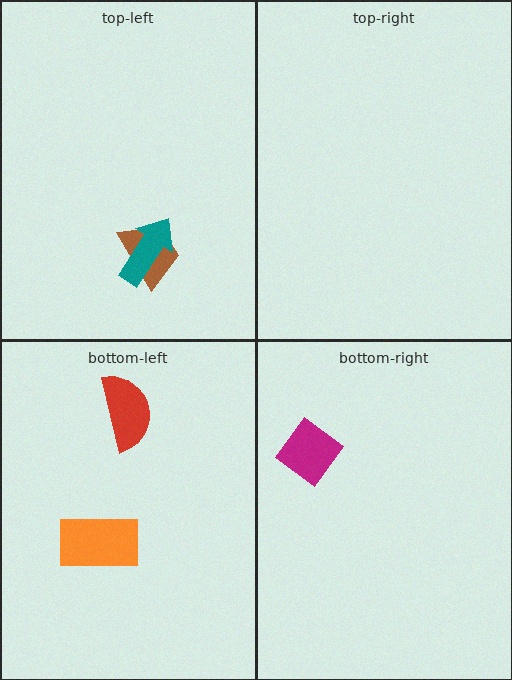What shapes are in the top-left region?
The brown trapezoid, the teal arrow.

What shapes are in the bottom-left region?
The orange rectangle, the red semicircle.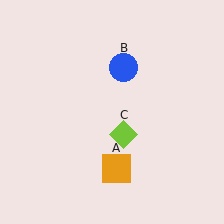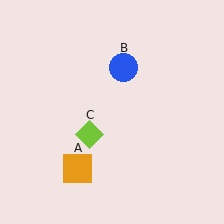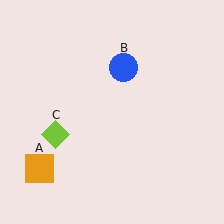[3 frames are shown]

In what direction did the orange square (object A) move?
The orange square (object A) moved left.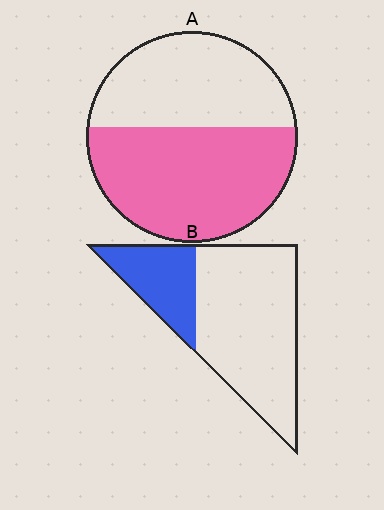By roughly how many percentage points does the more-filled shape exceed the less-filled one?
By roughly 30 percentage points (A over B).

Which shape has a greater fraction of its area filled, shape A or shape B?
Shape A.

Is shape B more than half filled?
No.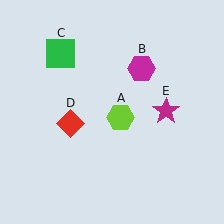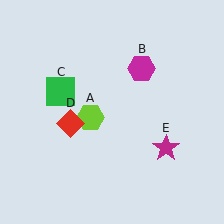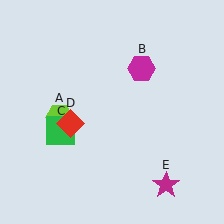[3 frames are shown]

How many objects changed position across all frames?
3 objects changed position: lime hexagon (object A), green square (object C), magenta star (object E).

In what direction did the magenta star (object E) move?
The magenta star (object E) moved down.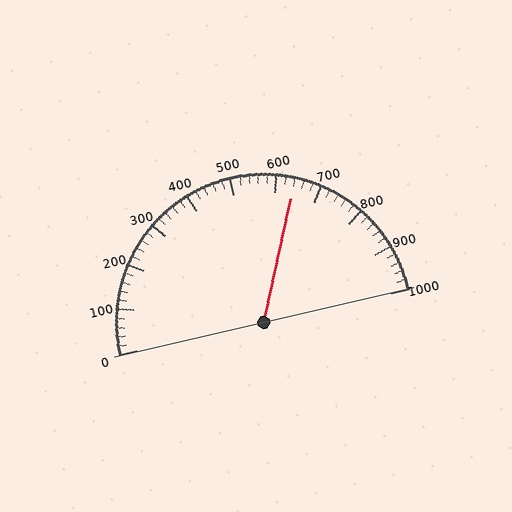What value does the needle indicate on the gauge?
The needle indicates approximately 640.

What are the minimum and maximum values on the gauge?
The gauge ranges from 0 to 1000.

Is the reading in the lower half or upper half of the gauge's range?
The reading is in the upper half of the range (0 to 1000).